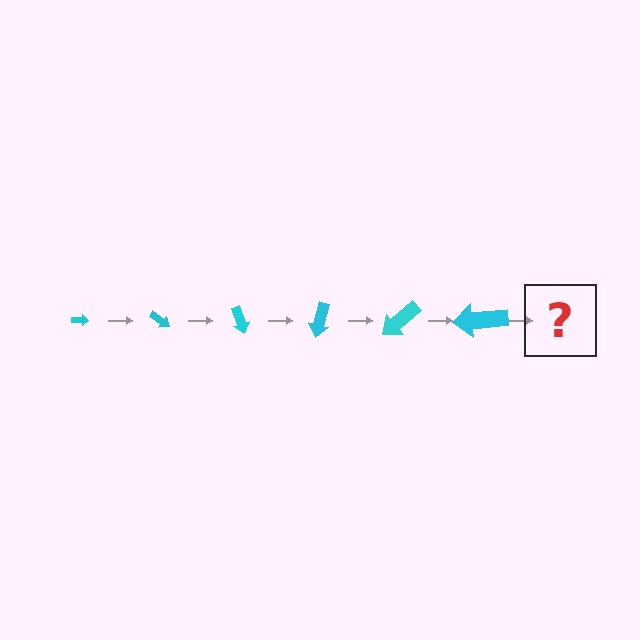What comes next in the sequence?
The next element should be an arrow, larger than the previous one and rotated 210 degrees from the start.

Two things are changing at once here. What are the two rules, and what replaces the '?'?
The two rules are that the arrow grows larger each step and it rotates 35 degrees each step. The '?' should be an arrow, larger than the previous one and rotated 210 degrees from the start.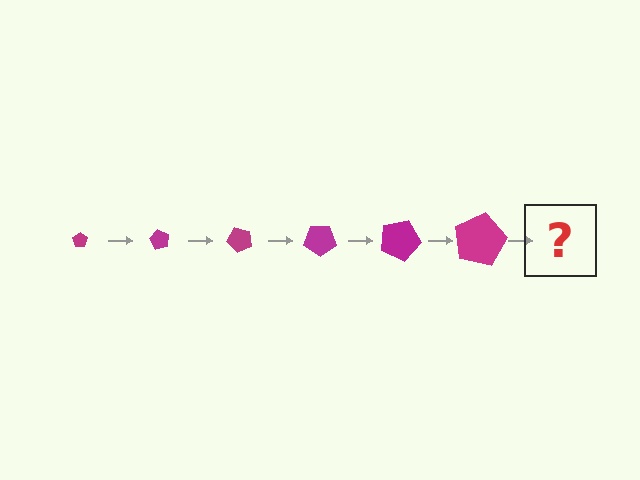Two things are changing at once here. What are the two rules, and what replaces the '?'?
The two rules are that the pentagon grows larger each step and it rotates 60 degrees each step. The '?' should be a pentagon, larger than the previous one and rotated 360 degrees from the start.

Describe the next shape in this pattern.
It should be a pentagon, larger than the previous one and rotated 360 degrees from the start.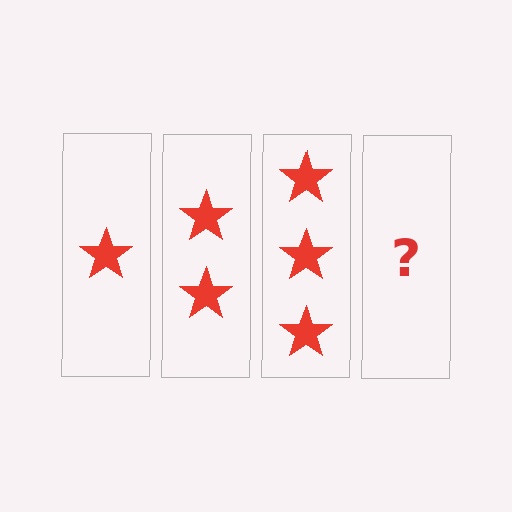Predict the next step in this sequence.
The next step is 4 stars.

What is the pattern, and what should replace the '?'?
The pattern is that each step adds one more star. The '?' should be 4 stars.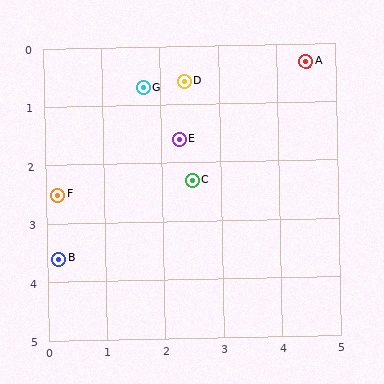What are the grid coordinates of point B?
Point B is at approximately (0.2, 3.6).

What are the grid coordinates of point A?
Point A is at approximately (4.5, 0.3).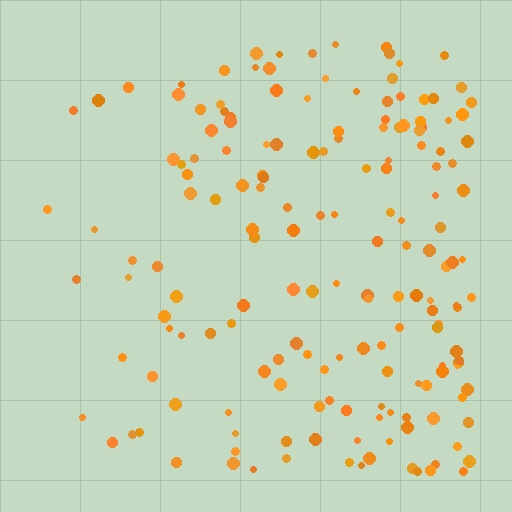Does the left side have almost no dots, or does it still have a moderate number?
Still a moderate number, just noticeably fewer than the right.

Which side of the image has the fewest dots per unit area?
The left.